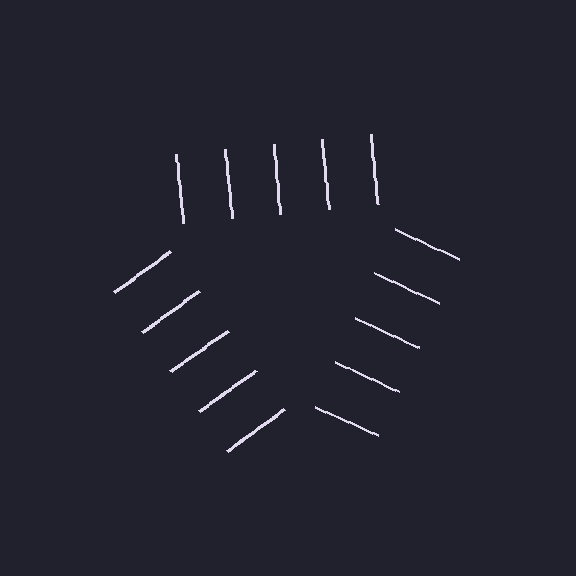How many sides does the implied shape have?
3 sides — the line-ends trace a triangle.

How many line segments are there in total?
15 — 5 along each of the 3 edges.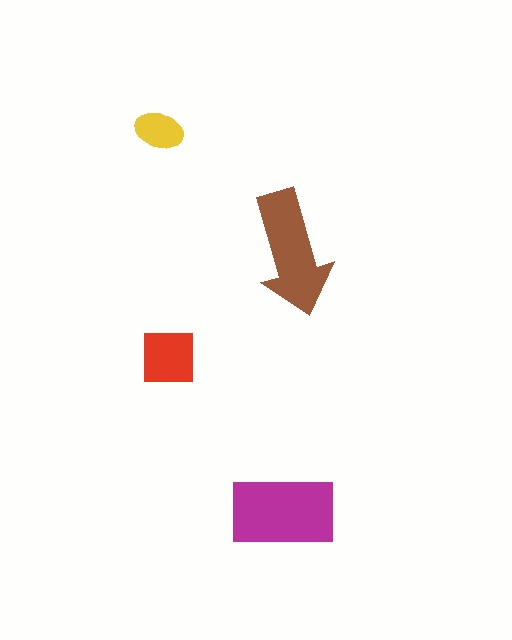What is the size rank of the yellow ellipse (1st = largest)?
4th.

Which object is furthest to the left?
The yellow ellipse is leftmost.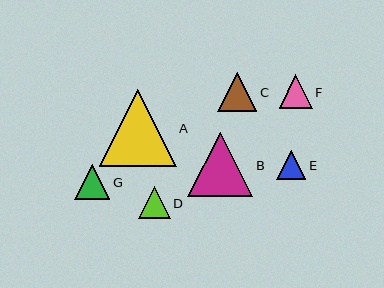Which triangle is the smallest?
Triangle E is the smallest with a size of approximately 29 pixels.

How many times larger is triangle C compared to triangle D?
Triangle C is approximately 1.2 times the size of triangle D.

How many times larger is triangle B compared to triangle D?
Triangle B is approximately 2.1 times the size of triangle D.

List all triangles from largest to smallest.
From largest to smallest: A, B, C, G, F, D, E.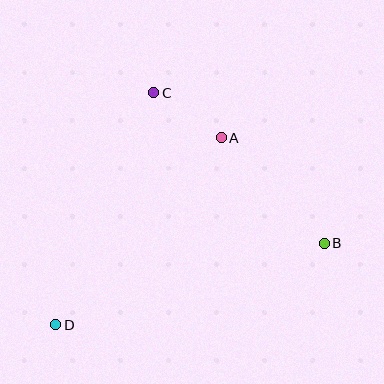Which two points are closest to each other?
Points A and C are closest to each other.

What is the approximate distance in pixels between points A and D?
The distance between A and D is approximately 250 pixels.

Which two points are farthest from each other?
Points B and D are farthest from each other.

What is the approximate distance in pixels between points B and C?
The distance between B and C is approximately 227 pixels.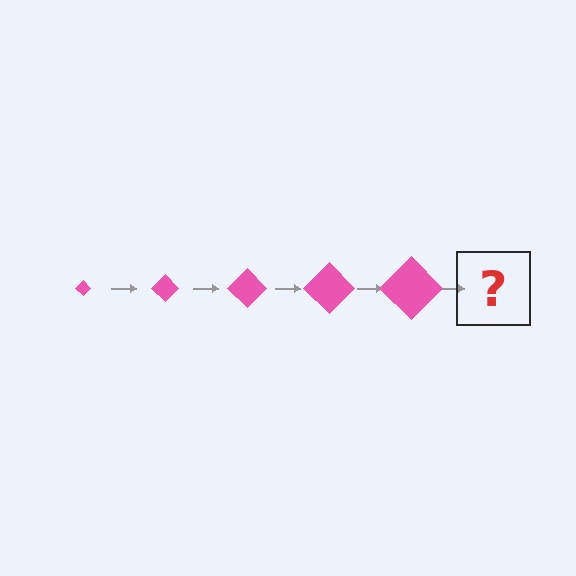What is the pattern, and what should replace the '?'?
The pattern is that the diamond gets progressively larger each step. The '?' should be a pink diamond, larger than the previous one.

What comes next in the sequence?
The next element should be a pink diamond, larger than the previous one.